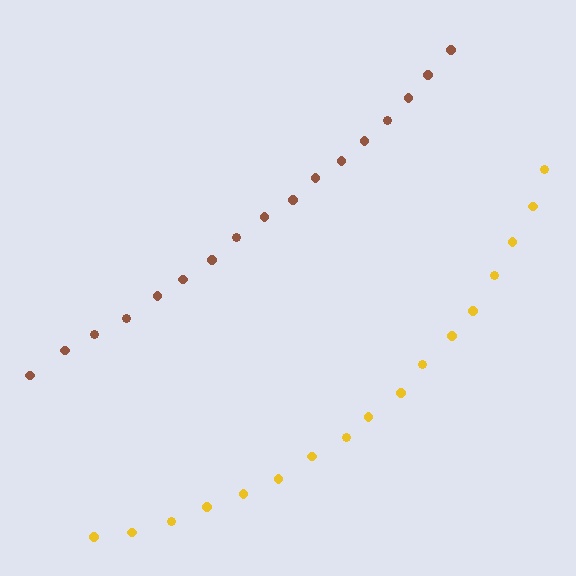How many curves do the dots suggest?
There are 2 distinct paths.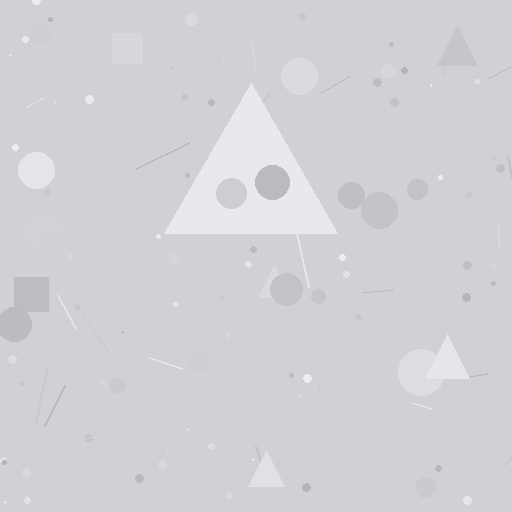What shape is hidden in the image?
A triangle is hidden in the image.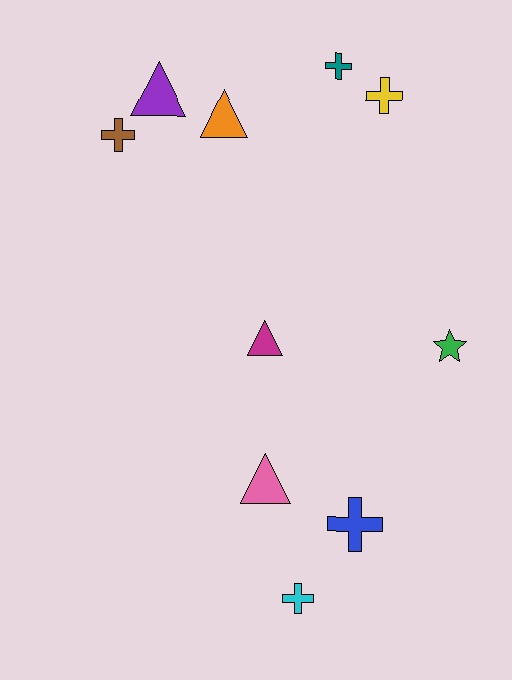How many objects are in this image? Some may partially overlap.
There are 10 objects.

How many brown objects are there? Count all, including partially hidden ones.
There is 1 brown object.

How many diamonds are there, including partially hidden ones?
There are no diamonds.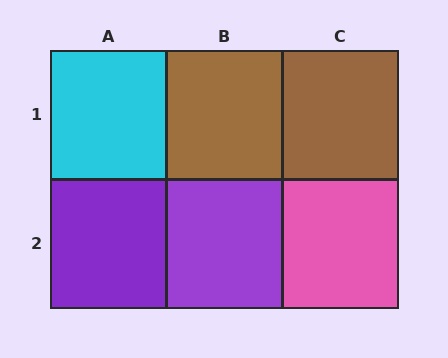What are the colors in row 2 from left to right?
Purple, purple, pink.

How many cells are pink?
1 cell is pink.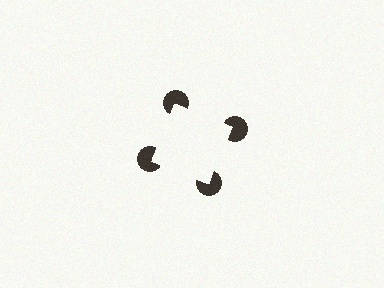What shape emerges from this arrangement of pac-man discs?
An illusory square — its edges are inferred from the aligned wedge cuts in the pac-man discs, not physically drawn.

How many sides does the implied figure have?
4 sides.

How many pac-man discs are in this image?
There are 4 — one at each vertex of the illusory square.